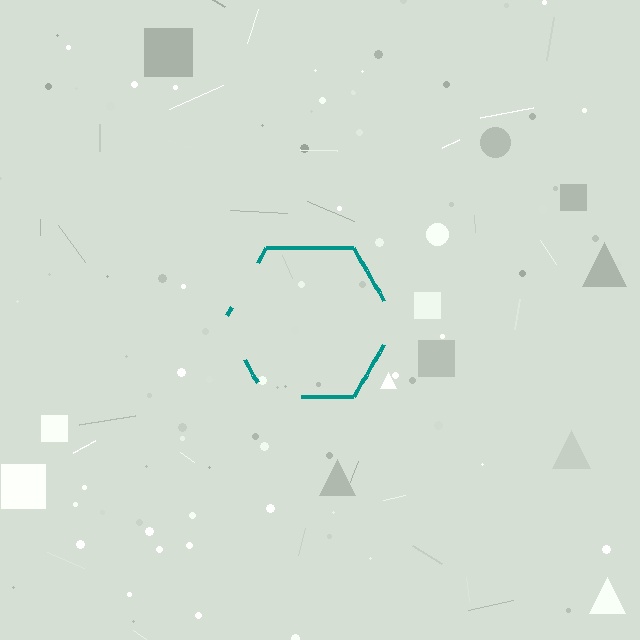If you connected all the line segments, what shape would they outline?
They would outline a hexagon.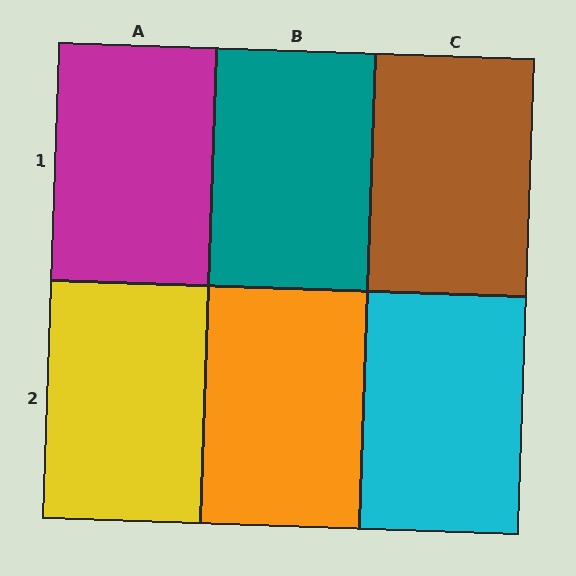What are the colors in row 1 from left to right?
Magenta, teal, brown.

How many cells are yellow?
1 cell is yellow.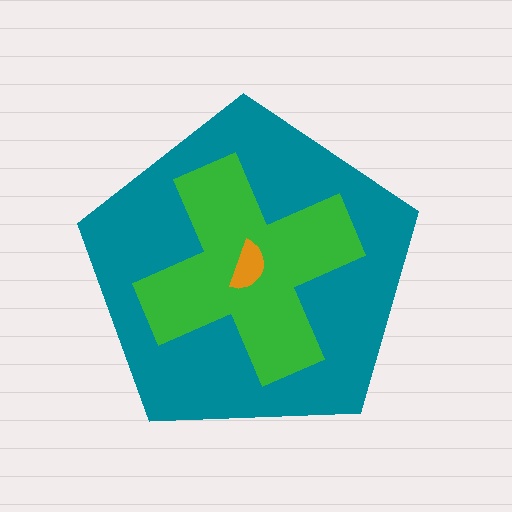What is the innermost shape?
The orange semicircle.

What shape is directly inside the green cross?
The orange semicircle.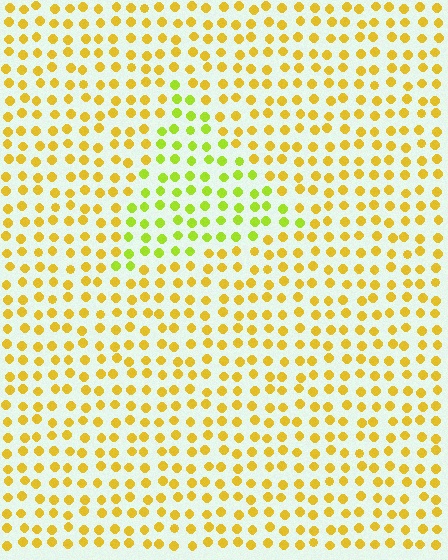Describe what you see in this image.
The image is filled with small yellow elements in a uniform arrangement. A triangle-shaped region is visible where the elements are tinted to a slightly different hue, forming a subtle color boundary.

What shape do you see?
I see a triangle.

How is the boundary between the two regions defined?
The boundary is defined purely by a slight shift in hue (about 34 degrees). Spacing, size, and orientation are identical on both sides.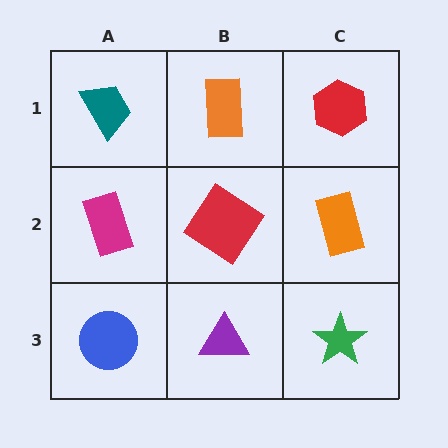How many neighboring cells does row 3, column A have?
2.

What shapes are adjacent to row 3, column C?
An orange rectangle (row 2, column C), a purple triangle (row 3, column B).